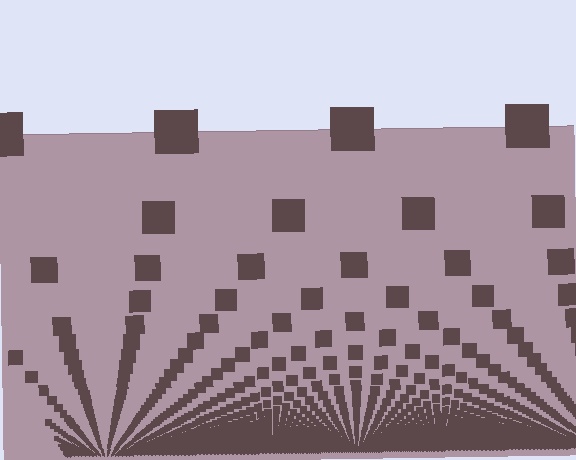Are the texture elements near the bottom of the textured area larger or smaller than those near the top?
Smaller. The gradient is inverted — elements near the bottom are smaller and denser.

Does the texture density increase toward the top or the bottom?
Density increases toward the bottom.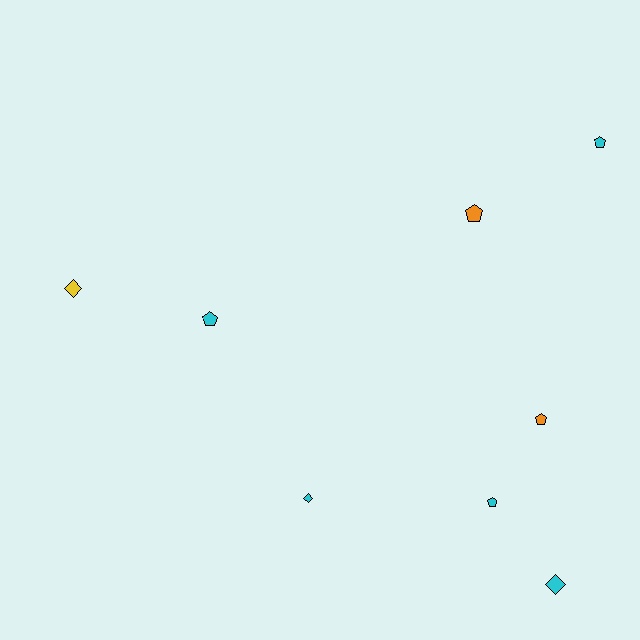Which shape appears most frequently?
Pentagon, with 5 objects.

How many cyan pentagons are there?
There are 3 cyan pentagons.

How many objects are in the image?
There are 8 objects.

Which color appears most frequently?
Cyan, with 5 objects.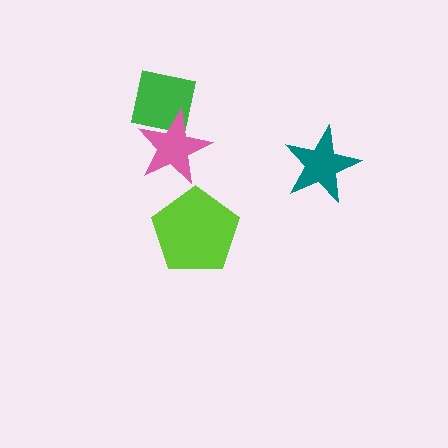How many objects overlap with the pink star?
1 object overlaps with the pink star.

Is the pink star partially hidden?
No, no other shape covers it.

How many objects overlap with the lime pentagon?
0 objects overlap with the lime pentagon.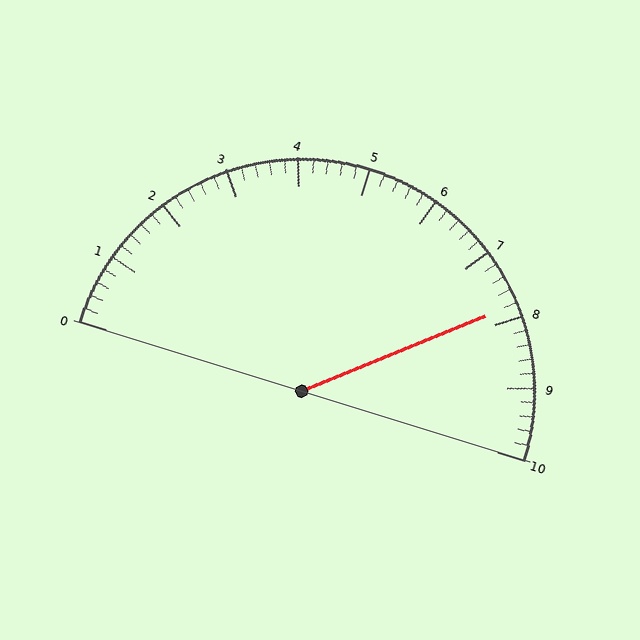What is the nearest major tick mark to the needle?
The nearest major tick mark is 8.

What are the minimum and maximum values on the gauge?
The gauge ranges from 0 to 10.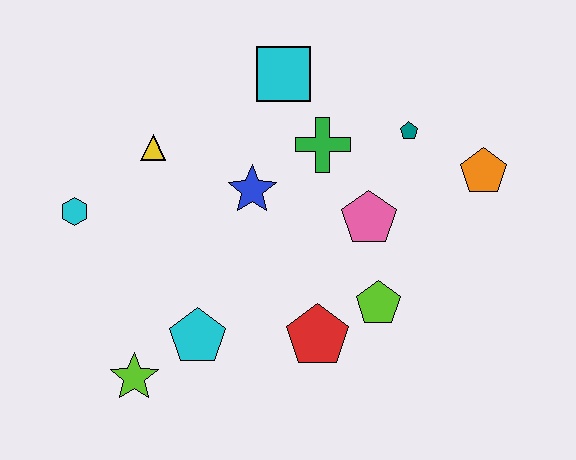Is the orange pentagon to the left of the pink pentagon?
No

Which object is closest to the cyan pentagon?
The lime star is closest to the cyan pentagon.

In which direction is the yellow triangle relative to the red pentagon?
The yellow triangle is above the red pentagon.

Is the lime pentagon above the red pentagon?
Yes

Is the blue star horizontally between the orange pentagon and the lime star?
Yes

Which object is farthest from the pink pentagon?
The cyan hexagon is farthest from the pink pentagon.